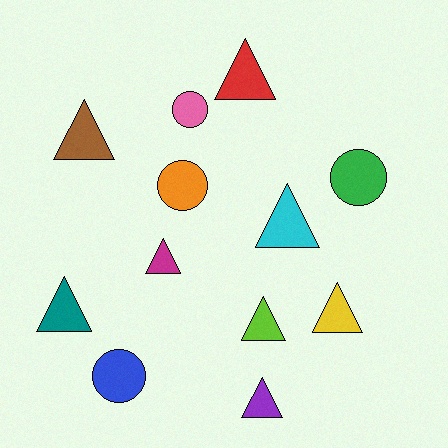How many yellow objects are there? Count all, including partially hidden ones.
There is 1 yellow object.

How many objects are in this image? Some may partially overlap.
There are 12 objects.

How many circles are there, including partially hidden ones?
There are 4 circles.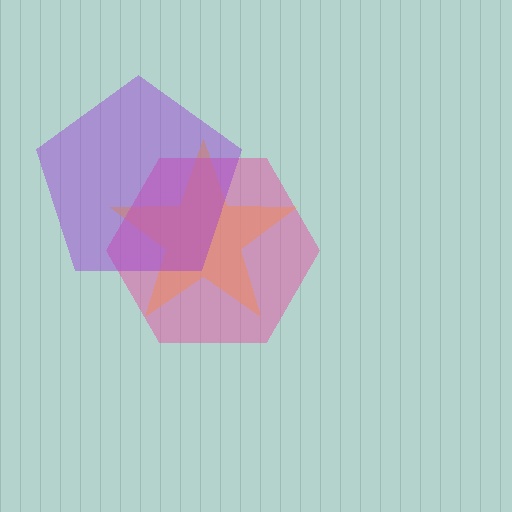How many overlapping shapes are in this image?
There are 3 overlapping shapes in the image.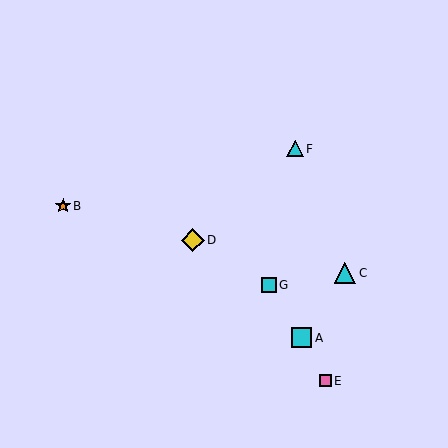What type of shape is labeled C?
Shape C is a cyan triangle.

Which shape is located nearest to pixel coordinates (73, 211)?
The orange star (labeled B) at (63, 206) is nearest to that location.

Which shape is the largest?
The yellow diamond (labeled D) is the largest.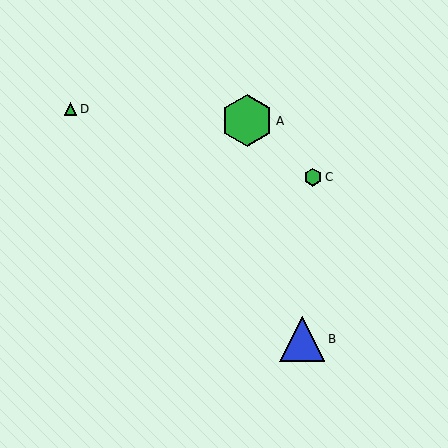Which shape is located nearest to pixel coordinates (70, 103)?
The green triangle (labeled D) at (71, 109) is nearest to that location.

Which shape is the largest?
The green hexagon (labeled A) is the largest.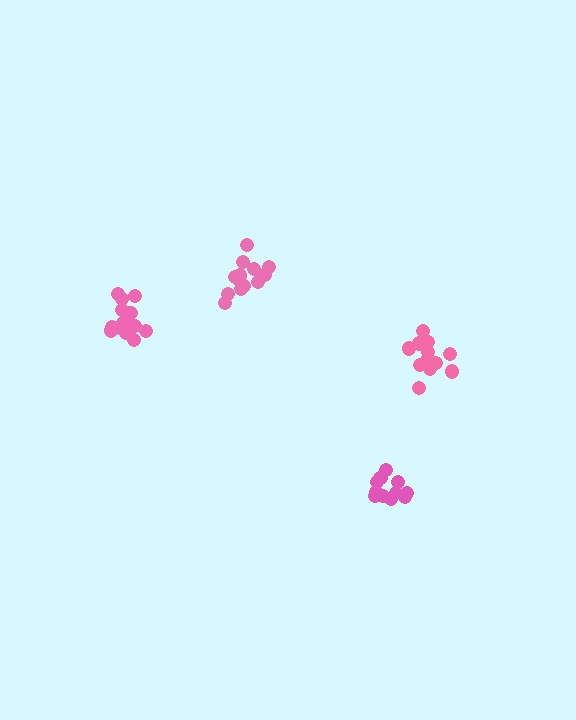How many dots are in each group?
Group 1: 11 dots, Group 2: 15 dots, Group 3: 13 dots, Group 4: 14 dots (53 total).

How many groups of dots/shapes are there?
There are 4 groups.